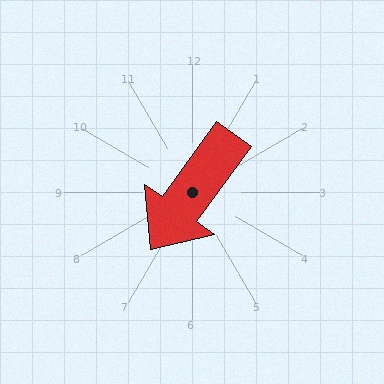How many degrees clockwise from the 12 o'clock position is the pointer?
Approximately 216 degrees.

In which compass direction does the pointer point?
Southwest.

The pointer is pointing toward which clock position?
Roughly 7 o'clock.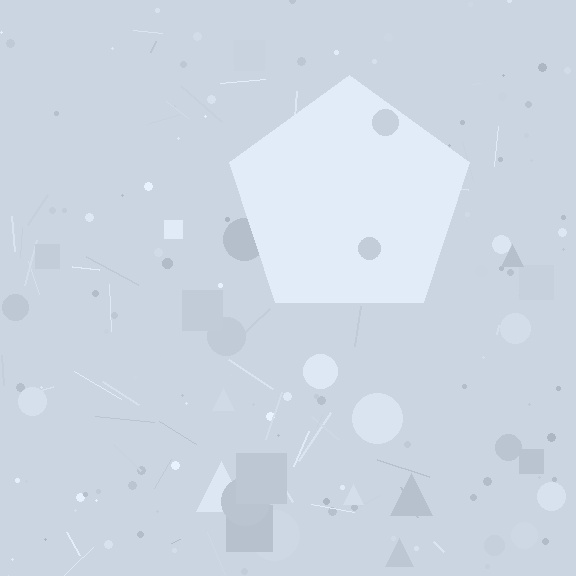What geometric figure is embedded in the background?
A pentagon is embedded in the background.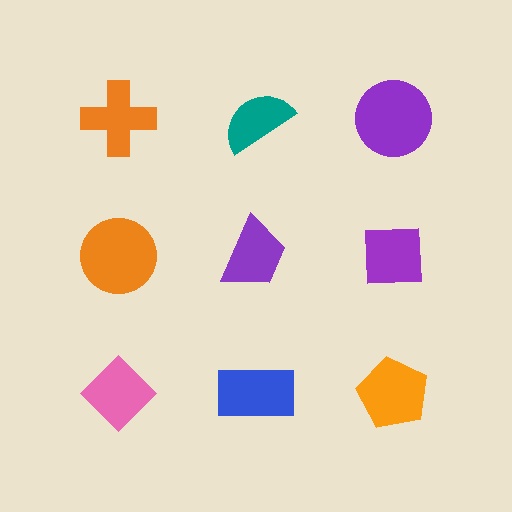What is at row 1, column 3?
A purple circle.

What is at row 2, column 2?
A purple trapezoid.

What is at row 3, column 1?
A pink diamond.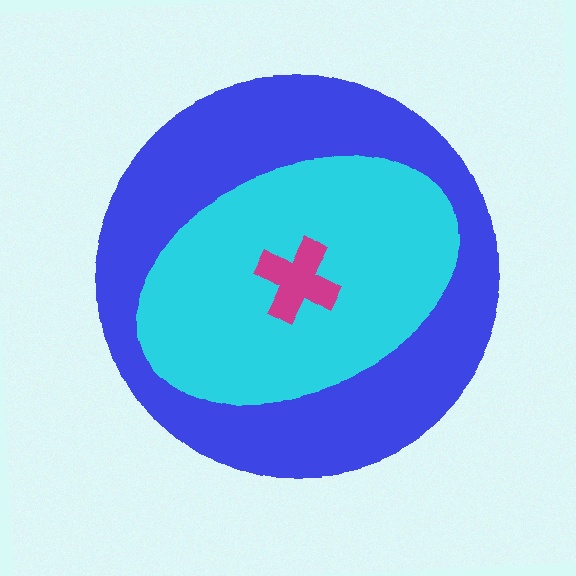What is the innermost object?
The magenta cross.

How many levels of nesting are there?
3.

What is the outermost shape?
The blue circle.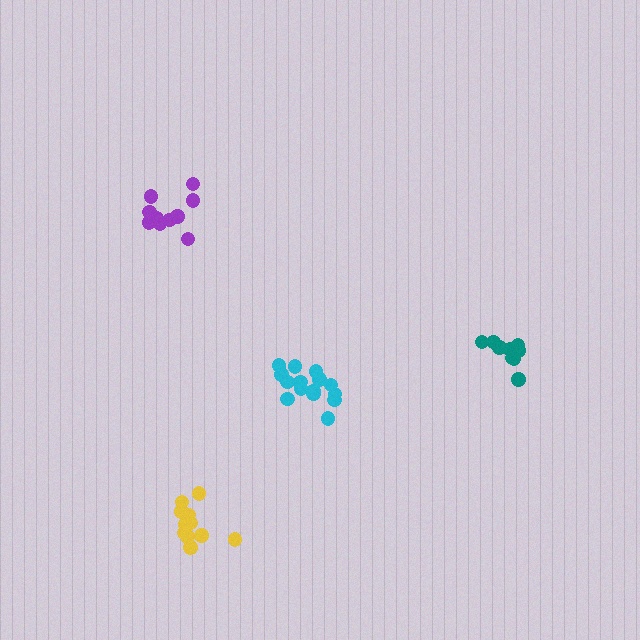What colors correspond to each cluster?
The clusters are colored: cyan, yellow, teal, purple.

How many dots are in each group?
Group 1: 15 dots, Group 2: 12 dots, Group 3: 9 dots, Group 4: 10 dots (46 total).